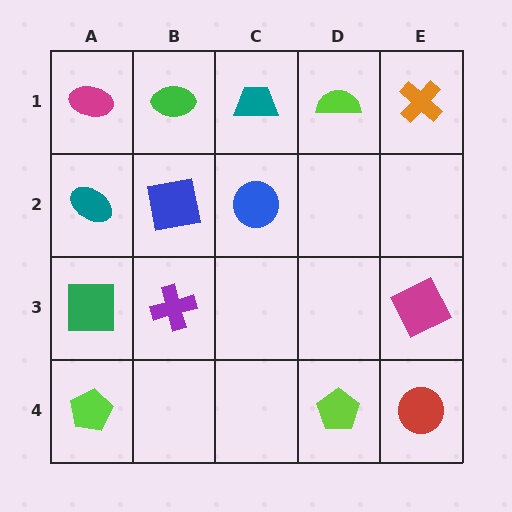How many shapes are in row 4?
3 shapes.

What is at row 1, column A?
A magenta ellipse.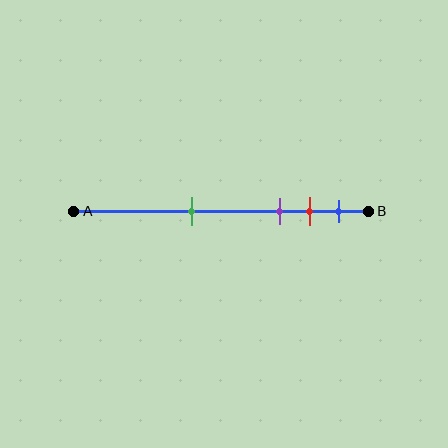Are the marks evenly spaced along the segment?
No, the marks are not evenly spaced.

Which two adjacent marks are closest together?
The red and blue marks are the closest adjacent pair.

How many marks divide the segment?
There are 4 marks dividing the segment.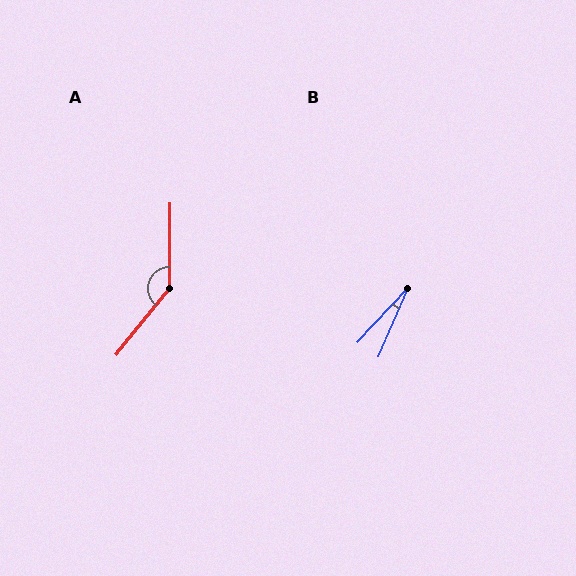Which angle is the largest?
A, at approximately 141 degrees.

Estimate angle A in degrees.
Approximately 141 degrees.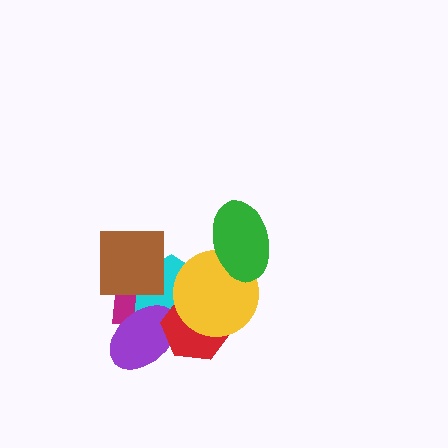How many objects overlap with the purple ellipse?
3 objects overlap with the purple ellipse.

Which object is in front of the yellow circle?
The green ellipse is in front of the yellow circle.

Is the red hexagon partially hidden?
Yes, it is partially covered by another shape.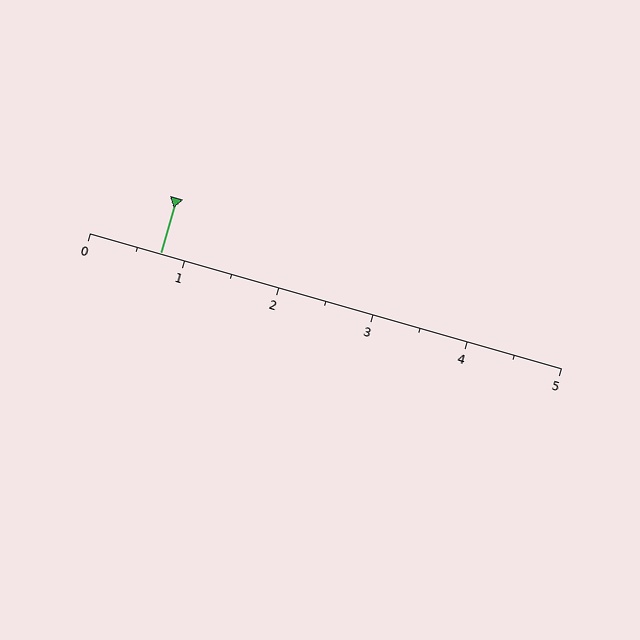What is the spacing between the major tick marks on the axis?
The major ticks are spaced 1 apart.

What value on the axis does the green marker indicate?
The marker indicates approximately 0.8.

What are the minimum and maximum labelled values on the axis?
The axis runs from 0 to 5.